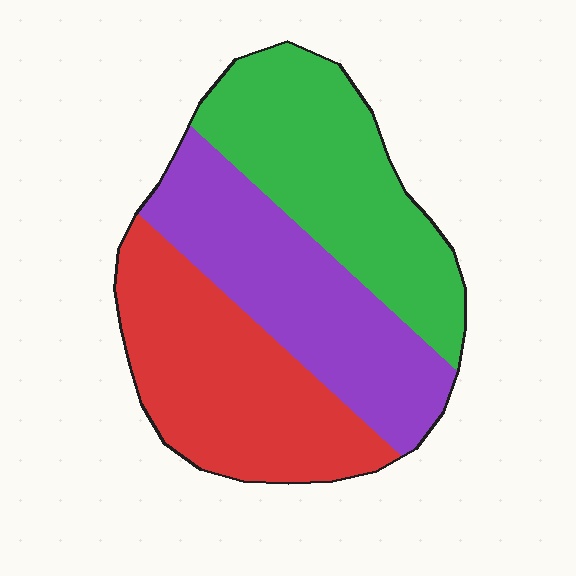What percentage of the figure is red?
Red covers about 35% of the figure.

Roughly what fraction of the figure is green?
Green takes up about one third (1/3) of the figure.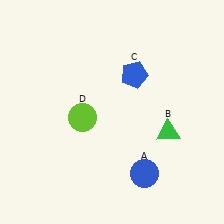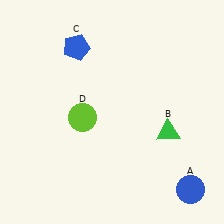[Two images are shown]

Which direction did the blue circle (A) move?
The blue circle (A) moved right.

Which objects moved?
The objects that moved are: the blue circle (A), the blue pentagon (C).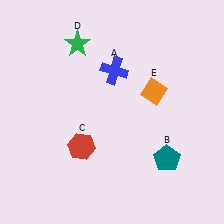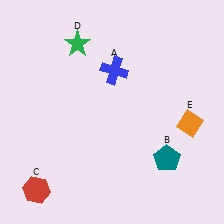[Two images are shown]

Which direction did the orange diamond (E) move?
The orange diamond (E) moved right.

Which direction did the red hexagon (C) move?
The red hexagon (C) moved left.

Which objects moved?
The objects that moved are: the red hexagon (C), the orange diamond (E).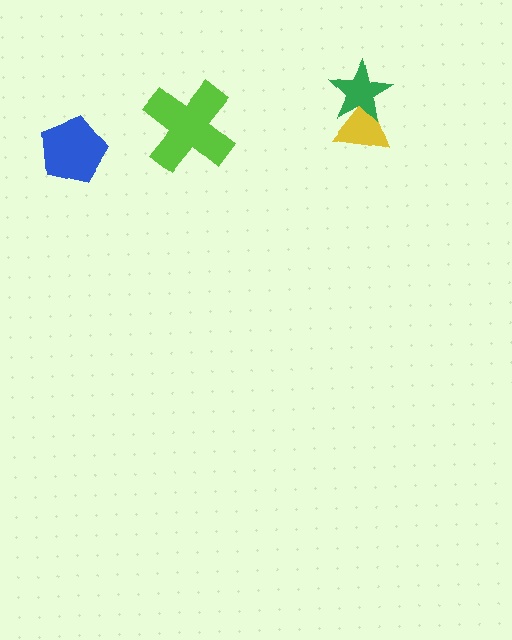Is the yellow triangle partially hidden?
Yes, it is partially covered by another shape.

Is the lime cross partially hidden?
No, no other shape covers it.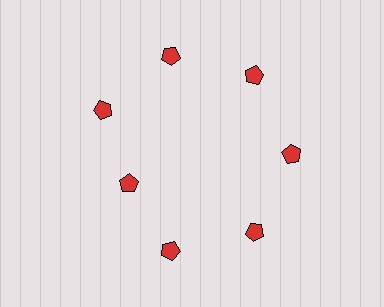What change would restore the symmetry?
The symmetry would be restored by moving it outward, back onto the ring so that all 7 pentagons sit at equal angles and equal distance from the center.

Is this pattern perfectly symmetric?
No. The 7 red pentagons are arranged in a ring, but one element near the 8 o'clock position is pulled inward toward the center, breaking the 7-fold rotational symmetry.